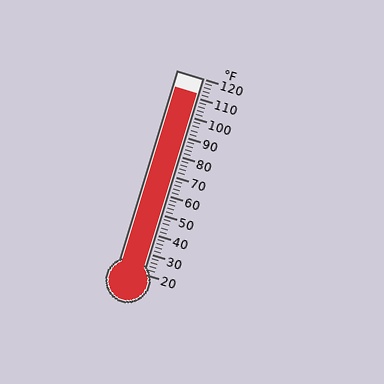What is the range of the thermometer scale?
The thermometer scale ranges from 20°F to 120°F.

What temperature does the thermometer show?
The thermometer shows approximately 112°F.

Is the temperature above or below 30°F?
The temperature is above 30°F.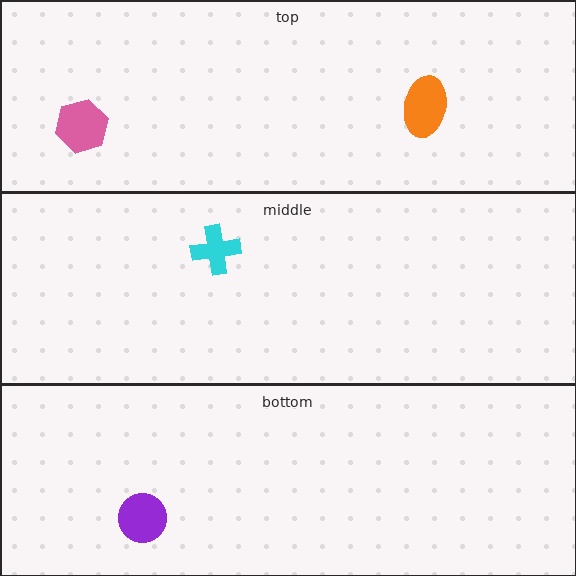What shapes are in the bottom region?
The purple circle.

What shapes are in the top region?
The pink hexagon, the orange ellipse.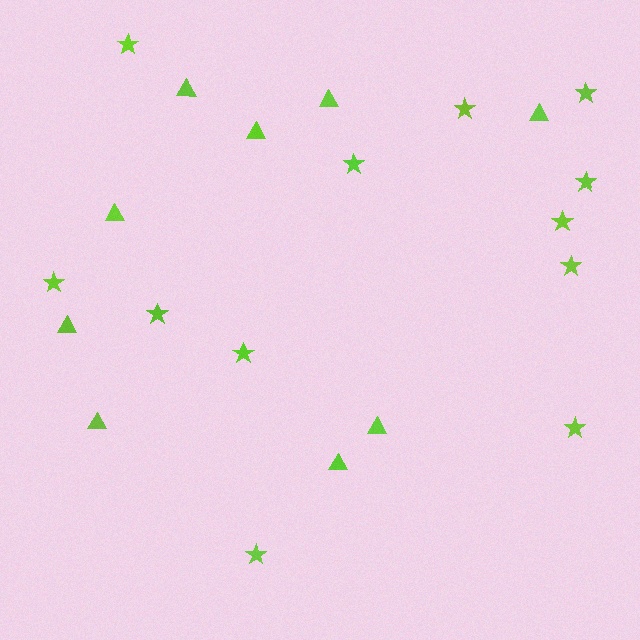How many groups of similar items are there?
There are 2 groups: one group of stars (12) and one group of triangles (9).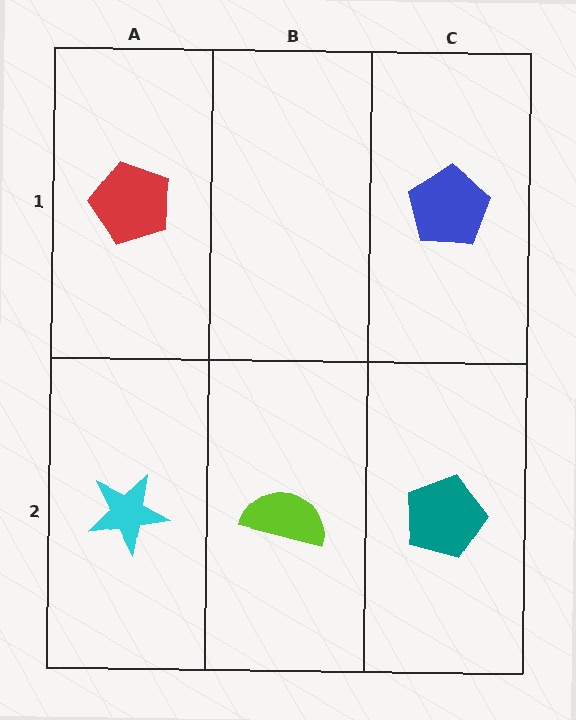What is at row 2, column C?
A teal pentagon.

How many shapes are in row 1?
2 shapes.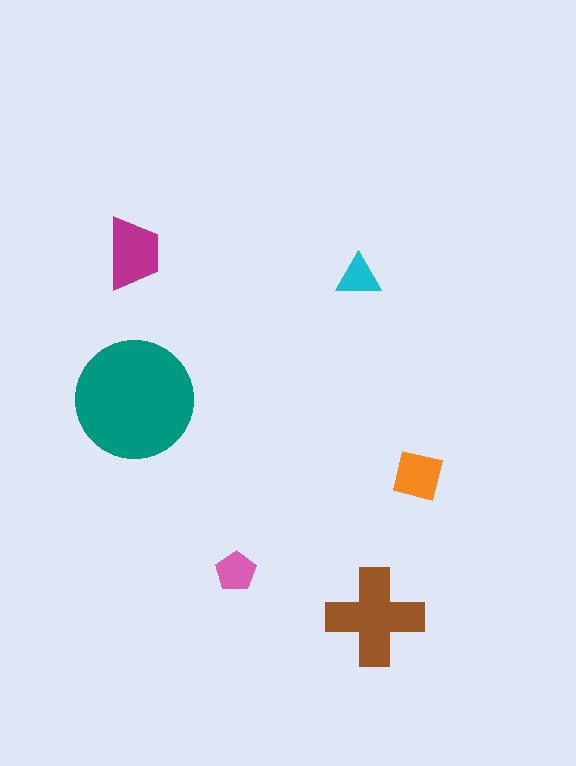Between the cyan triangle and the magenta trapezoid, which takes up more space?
The magenta trapezoid.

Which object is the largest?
The teal circle.